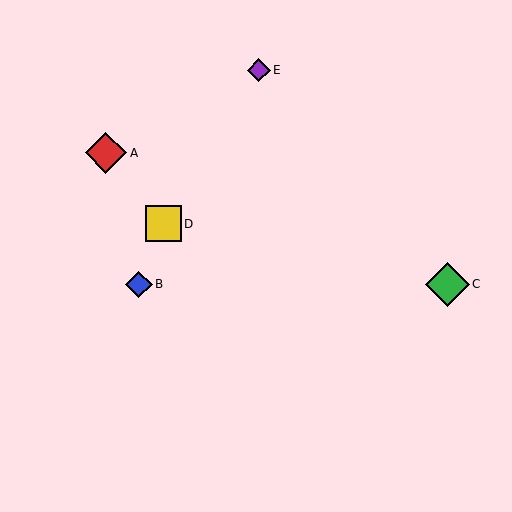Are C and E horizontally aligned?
No, C is at y≈284 and E is at y≈70.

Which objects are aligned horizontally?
Objects B, C are aligned horizontally.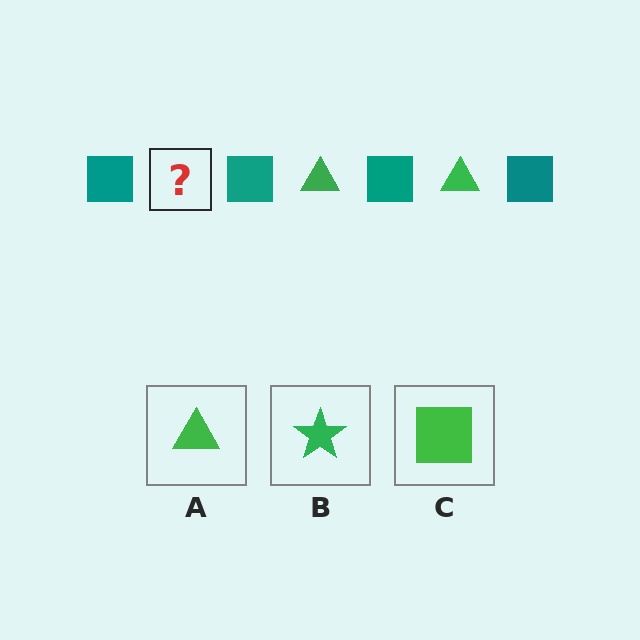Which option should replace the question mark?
Option A.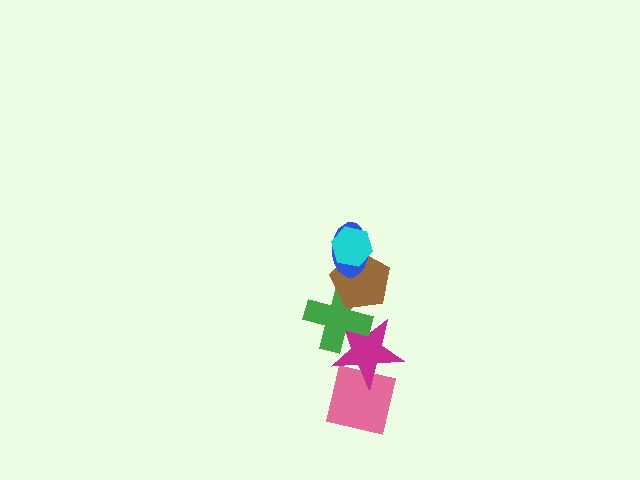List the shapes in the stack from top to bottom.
From top to bottom: the cyan hexagon, the blue ellipse, the brown pentagon, the green cross, the magenta star, the pink square.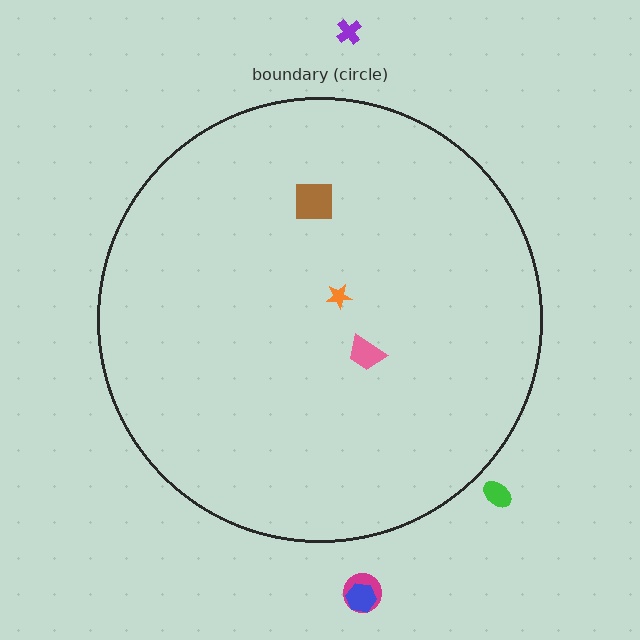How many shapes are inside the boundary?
3 inside, 4 outside.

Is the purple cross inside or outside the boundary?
Outside.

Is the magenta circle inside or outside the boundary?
Outside.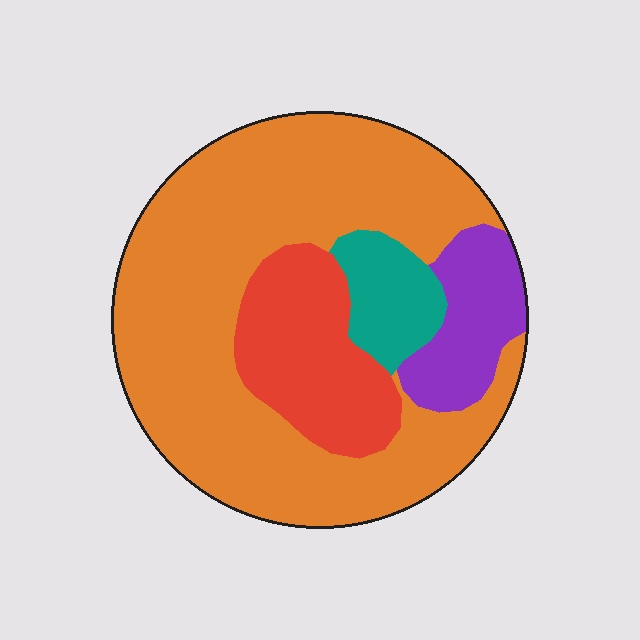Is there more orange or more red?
Orange.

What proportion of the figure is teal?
Teal covers 8% of the figure.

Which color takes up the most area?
Orange, at roughly 65%.